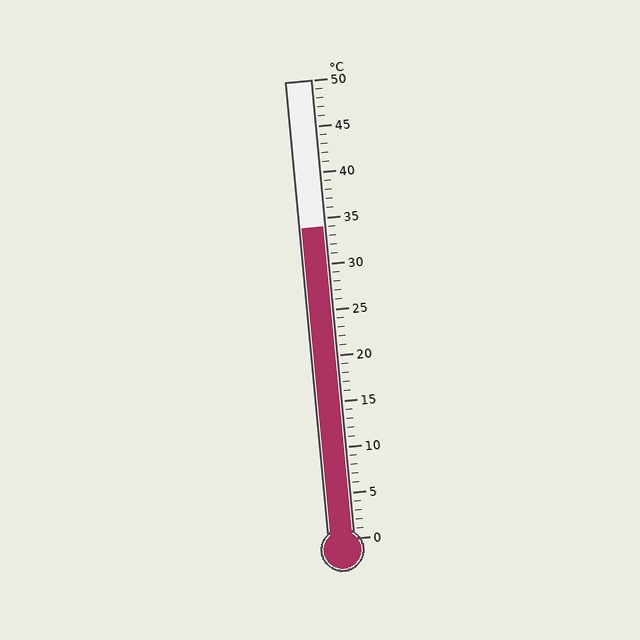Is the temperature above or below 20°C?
The temperature is above 20°C.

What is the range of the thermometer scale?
The thermometer scale ranges from 0°C to 50°C.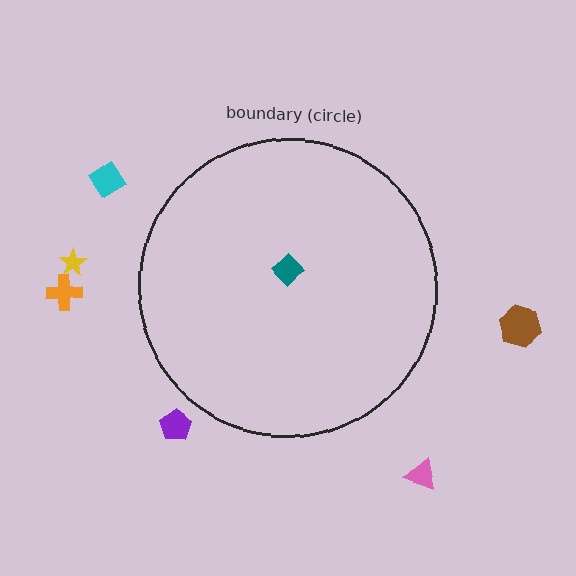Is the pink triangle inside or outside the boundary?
Outside.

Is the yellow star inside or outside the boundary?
Outside.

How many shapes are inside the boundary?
1 inside, 6 outside.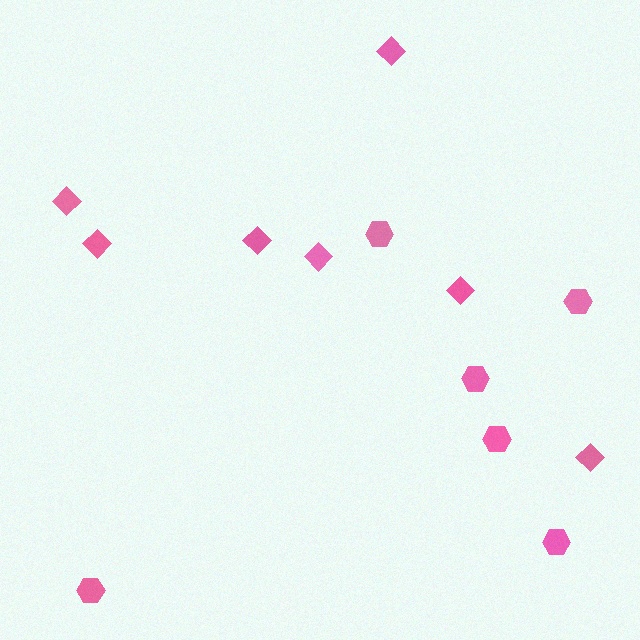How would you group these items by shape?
There are 2 groups: one group of diamonds (7) and one group of hexagons (6).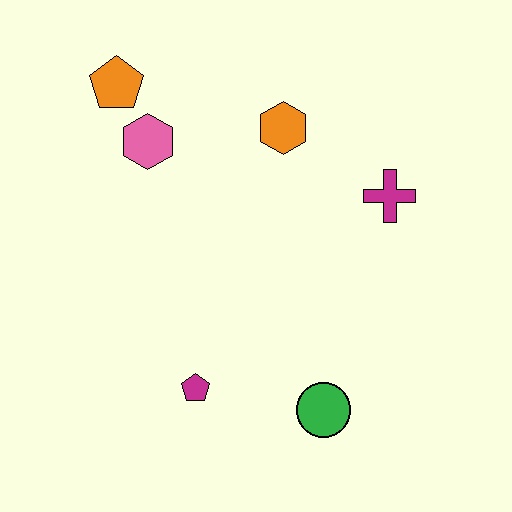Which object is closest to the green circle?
The magenta pentagon is closest to the green circle.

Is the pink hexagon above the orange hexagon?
No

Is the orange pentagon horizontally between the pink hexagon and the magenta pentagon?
No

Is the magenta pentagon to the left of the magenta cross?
Yes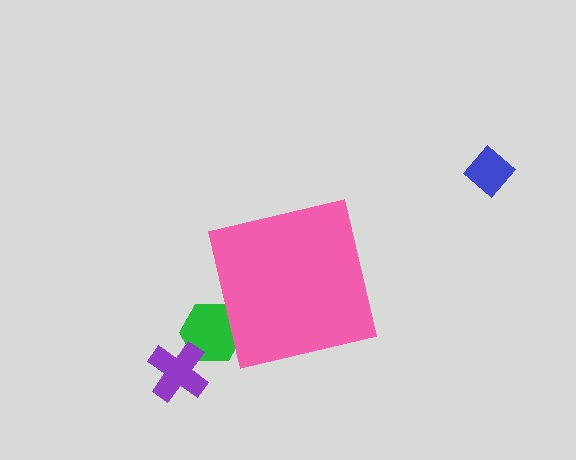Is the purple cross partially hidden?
No, the purple cross is fully visible.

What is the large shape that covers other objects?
A pink square.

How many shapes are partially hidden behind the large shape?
1 shape is partially hidden.